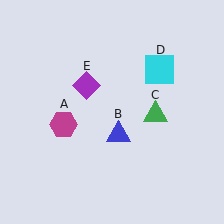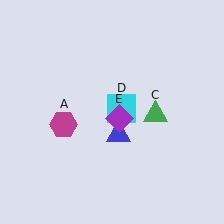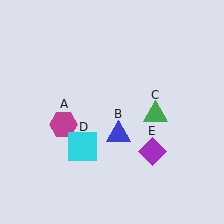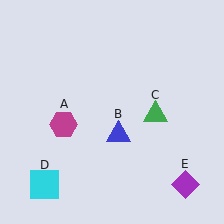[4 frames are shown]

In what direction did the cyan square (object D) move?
The cyan square (object D) moved down and to the left.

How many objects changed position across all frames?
2 objects changed position: cyan square (object D), purple diamond (object E).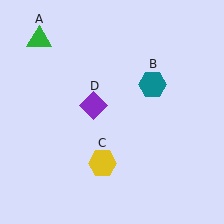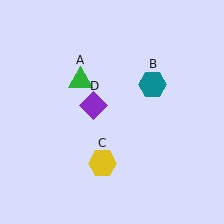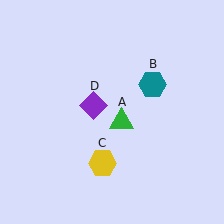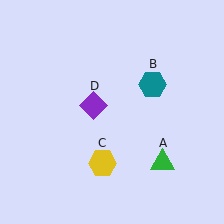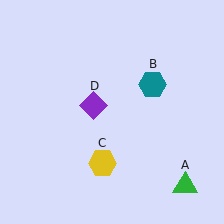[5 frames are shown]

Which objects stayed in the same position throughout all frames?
Teal hexagon (object B) and yellow hexagon (object C) and purple diamond (object D) remained stationary.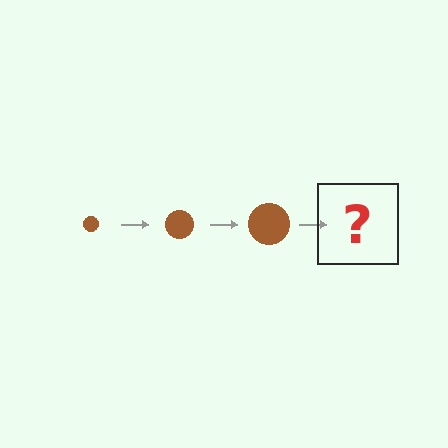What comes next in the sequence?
The next element should be a brown circle, larger than the previous one.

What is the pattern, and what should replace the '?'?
The pattern is that the circle gets progressively larger each step. The '?' should be a brown circle, larger than the previous one.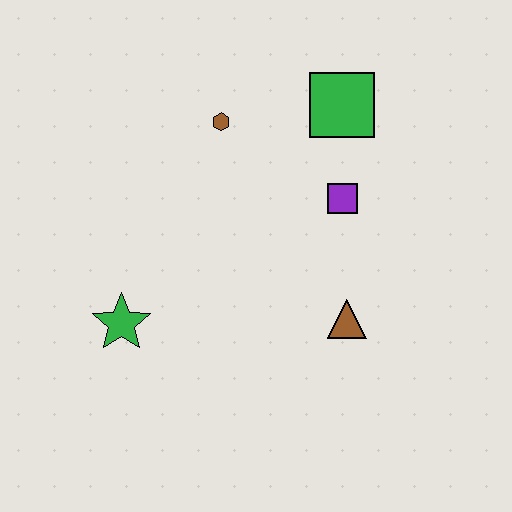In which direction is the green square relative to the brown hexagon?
The green square is to the right of the brown hexagon.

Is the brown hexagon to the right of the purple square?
No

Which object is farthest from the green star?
The green square is farthest from the green star.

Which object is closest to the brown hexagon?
The green square is closest to the brown hexagon.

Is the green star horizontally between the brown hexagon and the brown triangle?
No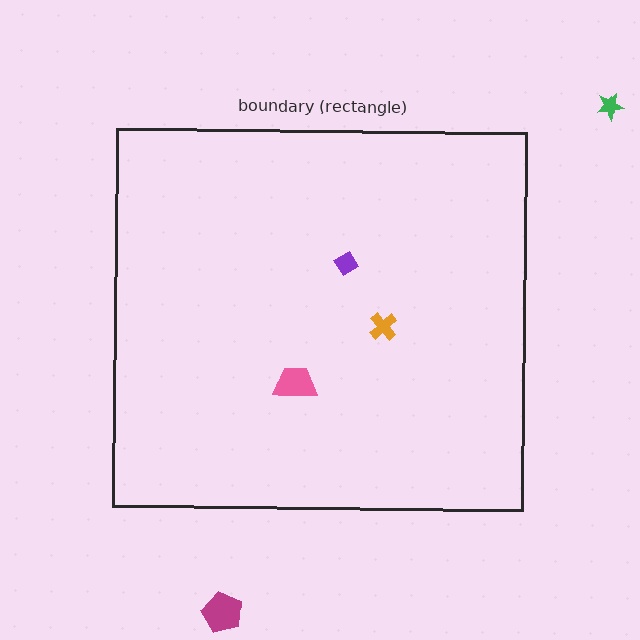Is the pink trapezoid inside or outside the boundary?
Inside.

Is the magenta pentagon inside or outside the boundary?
Outside.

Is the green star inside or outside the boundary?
Outside.